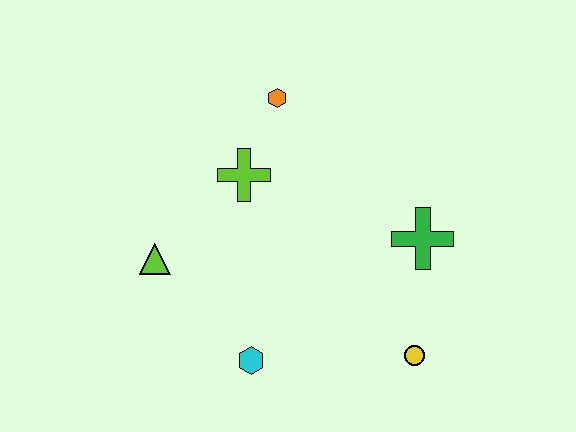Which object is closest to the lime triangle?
The lime cross is closest to the lime triangle.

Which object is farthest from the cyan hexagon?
The orange hexagon is farthest from the cyan hexagon.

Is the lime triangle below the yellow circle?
No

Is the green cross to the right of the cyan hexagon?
Yes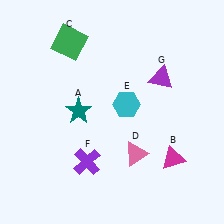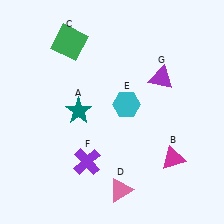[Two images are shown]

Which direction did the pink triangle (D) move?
The pink triangle (D) moved down.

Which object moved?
The pink triangle (D) moved down.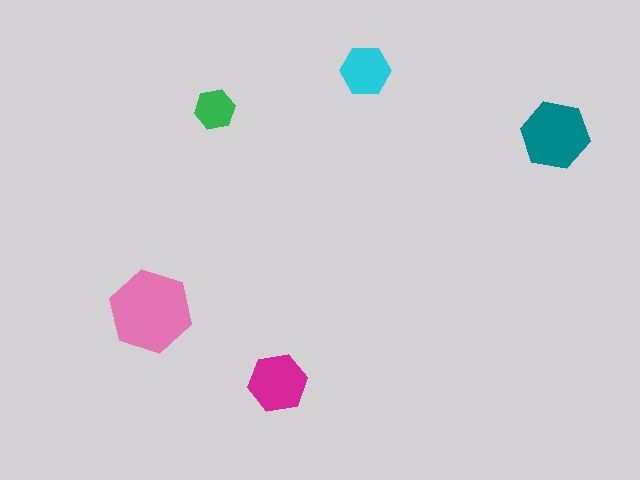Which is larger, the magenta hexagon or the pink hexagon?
The pink one.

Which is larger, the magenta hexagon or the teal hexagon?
The teal one.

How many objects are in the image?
There are 5 objects in the image.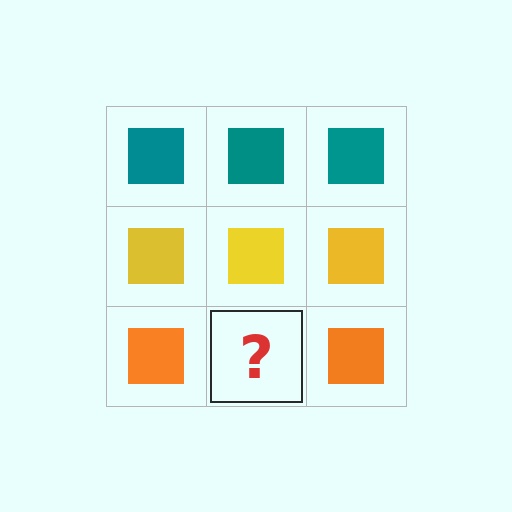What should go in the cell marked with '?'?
The missing cell should contain an orange square.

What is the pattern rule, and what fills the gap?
The rule is that each row has a consistent color. The gap should be filled with an orange square.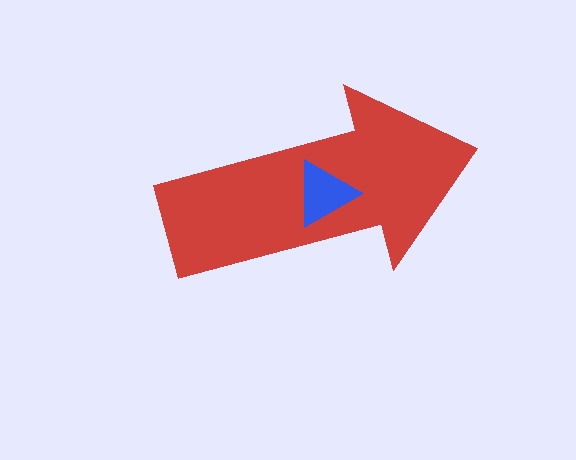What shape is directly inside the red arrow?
The blue triangle.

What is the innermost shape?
The blue triangle.